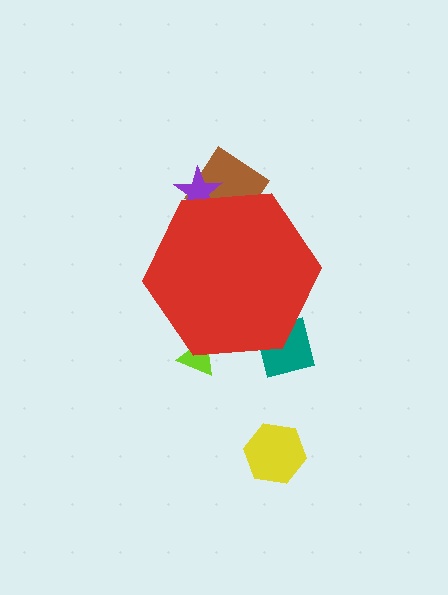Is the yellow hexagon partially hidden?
No, the yellow hexagon is fully visible.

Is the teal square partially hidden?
Yes, the teal square is partially hidden behind the red hexagon.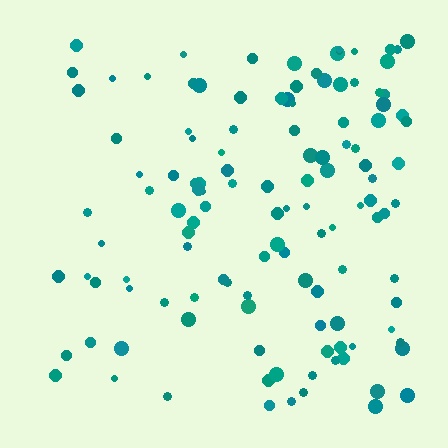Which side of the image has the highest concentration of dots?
The right.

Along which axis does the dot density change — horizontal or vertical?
Horizontal.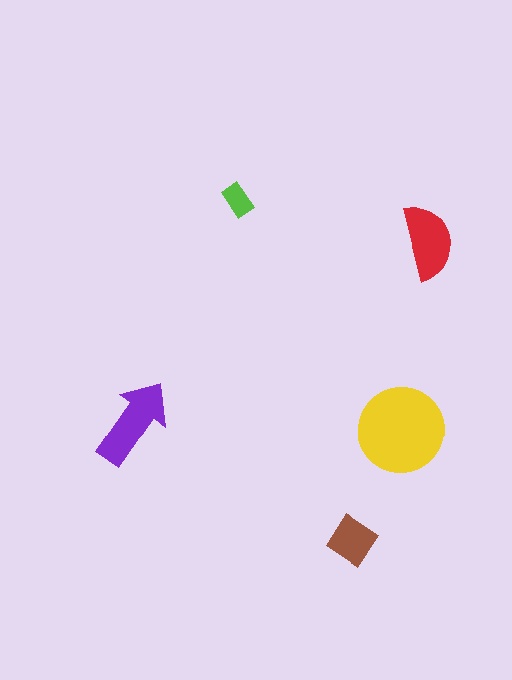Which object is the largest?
The yellow circle.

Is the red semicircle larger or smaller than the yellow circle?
Smaller.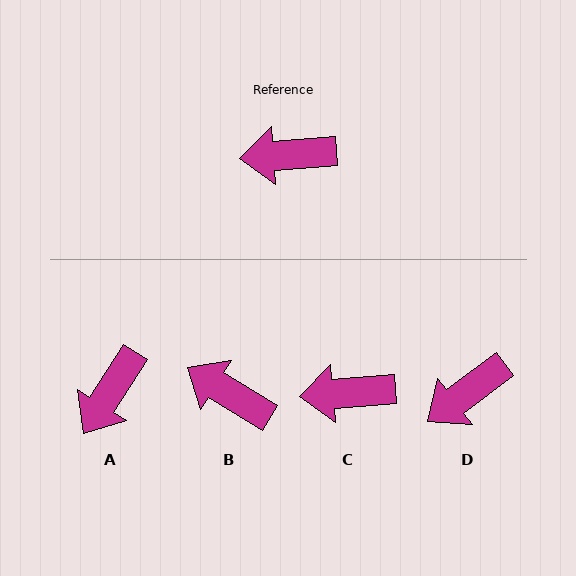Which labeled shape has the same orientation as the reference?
C.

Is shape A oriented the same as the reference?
No, it is off by about 53 degrees.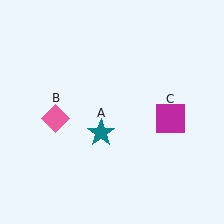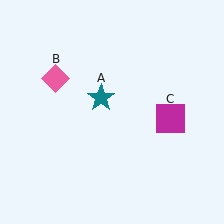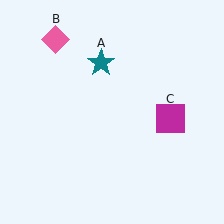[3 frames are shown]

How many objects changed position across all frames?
2 objects changed position: teal star (object A), pink diamond (object B).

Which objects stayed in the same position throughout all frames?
Magenta square (object C) remained stationary.